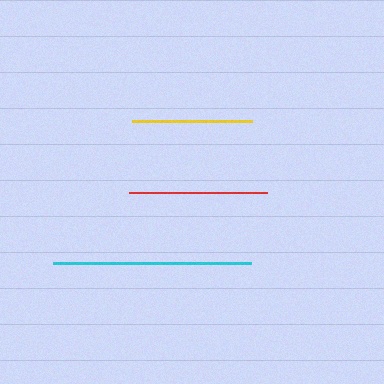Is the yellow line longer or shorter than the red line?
The red line is longer than the yellow line.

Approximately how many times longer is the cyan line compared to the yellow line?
The cyan line is approximately 1.7 times the length of the yellow line.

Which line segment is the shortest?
The yellow line is the shortest at approximately 119 pixels.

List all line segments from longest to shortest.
From longest to shortest: cyan, red, yellow.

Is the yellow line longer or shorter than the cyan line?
The cyan line is longer than the yellow line.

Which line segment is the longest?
The cyan line is the longest at approximately 198 pixels.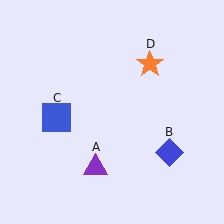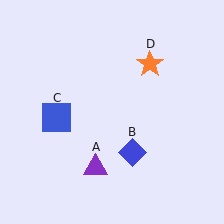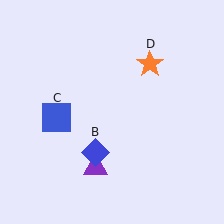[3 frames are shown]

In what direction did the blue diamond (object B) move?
The blue diamond (object B) moved left.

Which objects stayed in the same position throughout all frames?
Purple triangle (object A) and blue square (object C) and orange star (object D) remained stationary.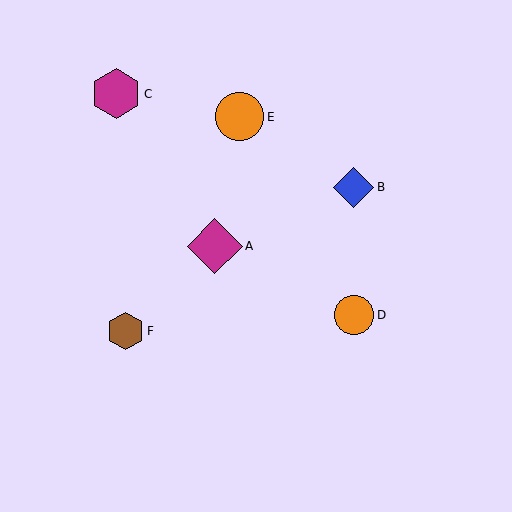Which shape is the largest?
The magenta diamond (labeled A) is the largest.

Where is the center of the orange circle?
The center of the orange circle is at (354, 315).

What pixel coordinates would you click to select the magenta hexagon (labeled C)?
Click at (116, 94) to select the magenta hexagon C.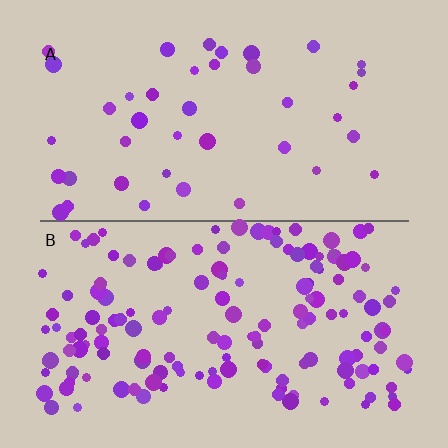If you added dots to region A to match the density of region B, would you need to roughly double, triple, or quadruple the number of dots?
Approximately quadruple.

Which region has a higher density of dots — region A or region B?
B (the bottom).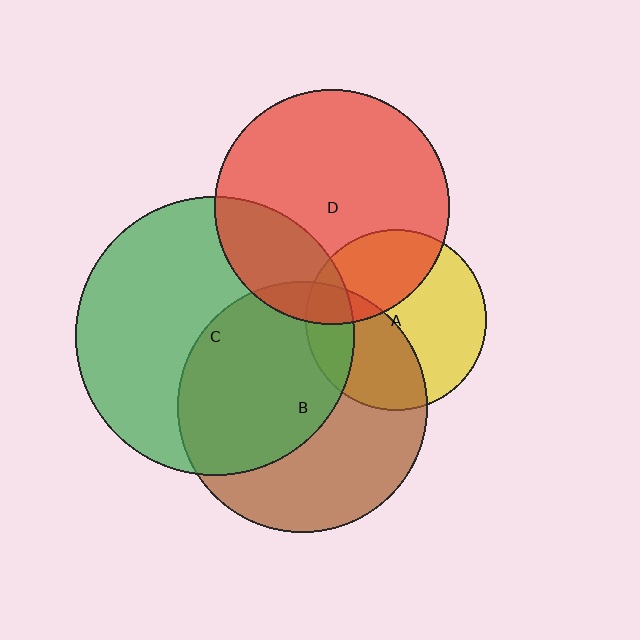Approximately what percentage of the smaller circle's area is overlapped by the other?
Approximately 40%.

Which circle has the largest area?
Circle C (green).